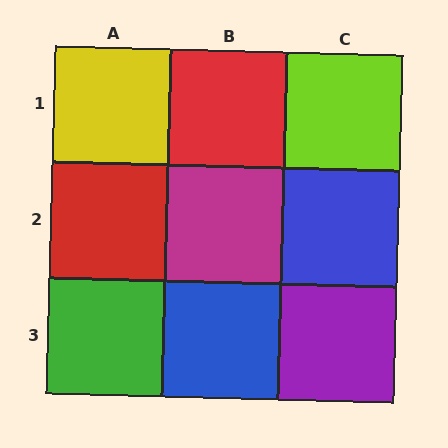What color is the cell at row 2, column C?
Blue.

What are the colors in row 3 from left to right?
Green, blue, purple.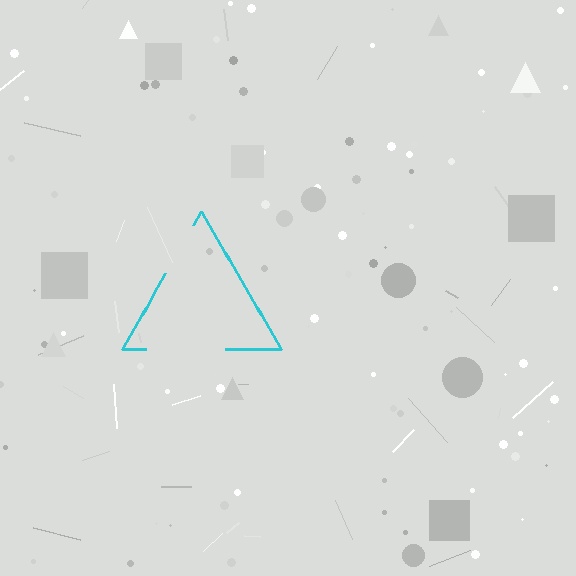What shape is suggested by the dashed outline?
The dashed outline suggests a triangle.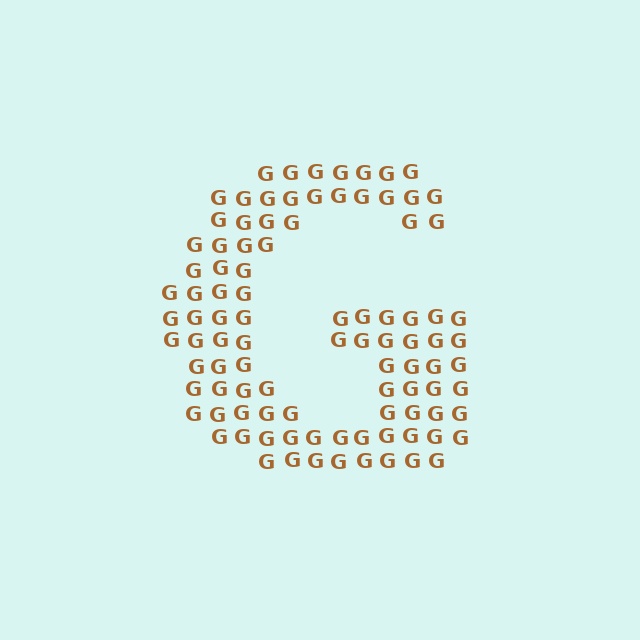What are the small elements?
The small elements are letter G's.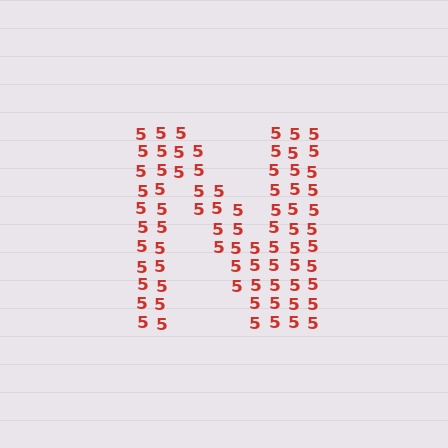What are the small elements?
The small elements are digit 5's.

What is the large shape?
The large shape is the letter N.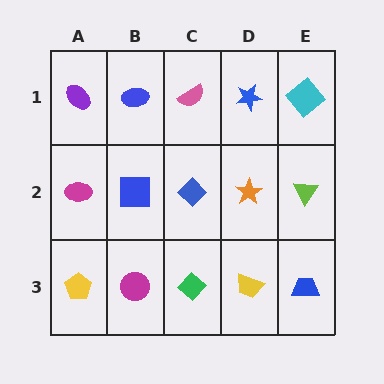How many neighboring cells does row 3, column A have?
2.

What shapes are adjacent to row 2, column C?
A pink semicircle (row 1, column C), a green diamond (row 3, column C), a blue square (row 2, column B), an orange star (row 2, column D).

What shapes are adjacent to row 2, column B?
A blue ellipse (row 1, column B), a magenta circle (row 3, column B), a magenta ellipse (row 2, column A), a blue diamond (row 2, column C).